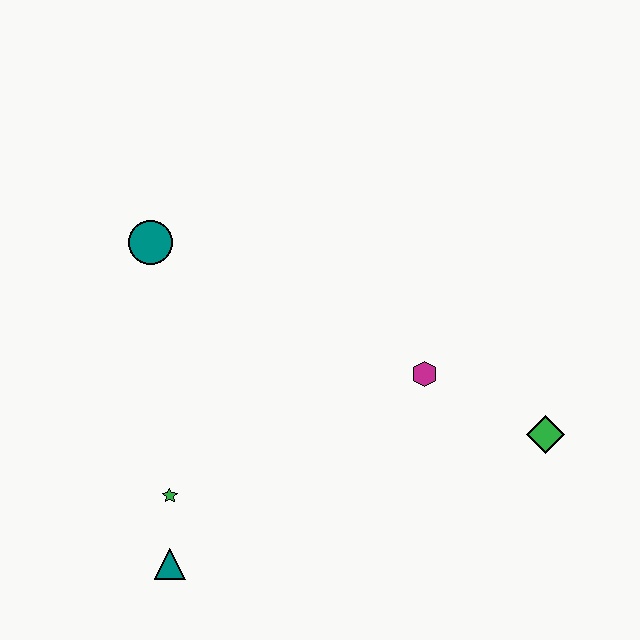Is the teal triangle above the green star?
No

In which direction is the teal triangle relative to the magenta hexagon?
The teal triangle is to the left of the magenta hexagon.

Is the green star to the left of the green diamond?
Yes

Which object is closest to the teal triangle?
The green star is closest to the teal triangle.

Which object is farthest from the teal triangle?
The green diamond is farthest from the teal triangle.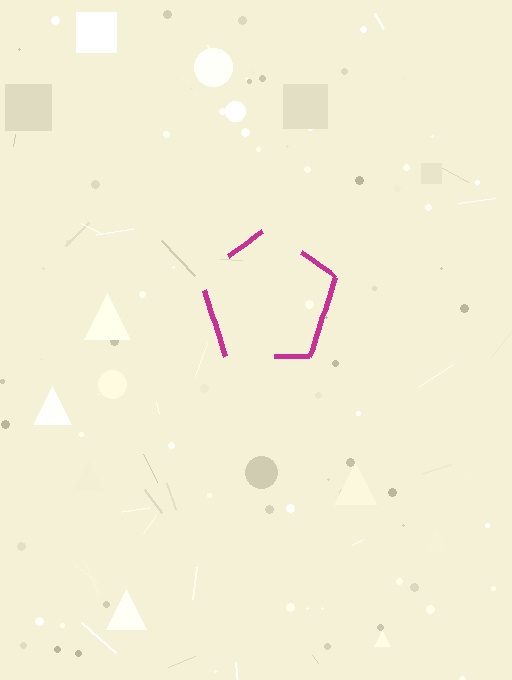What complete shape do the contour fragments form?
The contour fragments form a pentagon.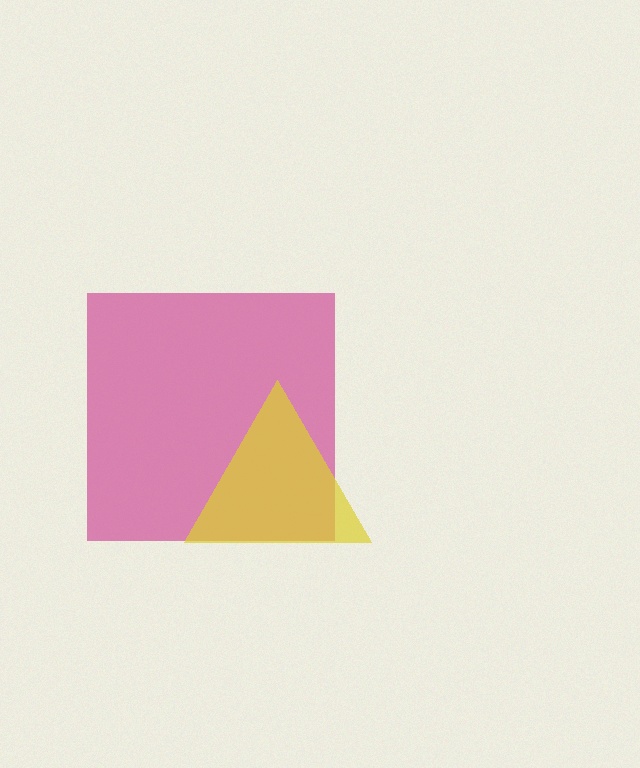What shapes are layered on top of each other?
The layered shapes are: a magenta square, a yellow triangle.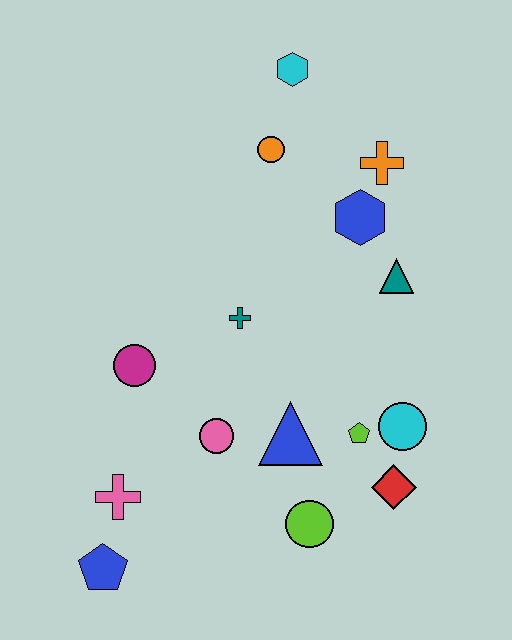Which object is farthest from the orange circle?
The blue pentagon is farthest from the orange circle.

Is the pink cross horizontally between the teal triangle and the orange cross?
No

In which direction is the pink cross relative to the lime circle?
The pink cross is to the left of the lime circle.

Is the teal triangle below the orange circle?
Yes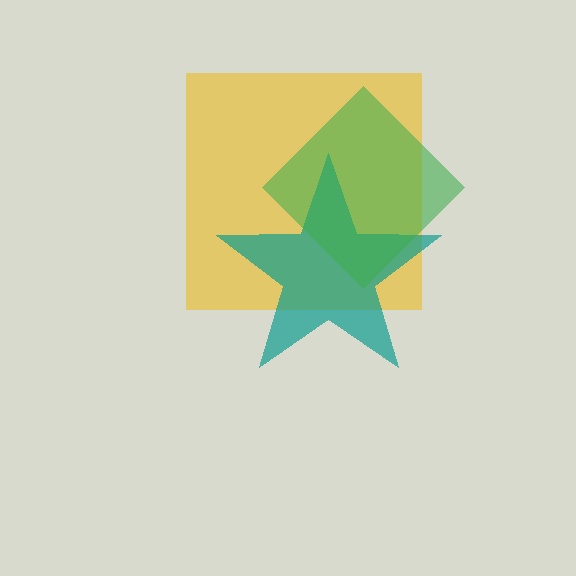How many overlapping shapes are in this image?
There are 3 overlapping shapes in the image.